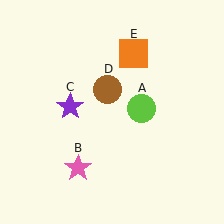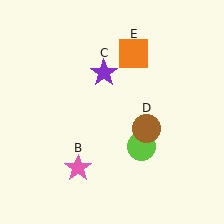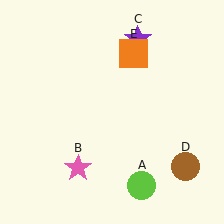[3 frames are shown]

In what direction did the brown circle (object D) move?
The brown circle (object D) moved down and to the right.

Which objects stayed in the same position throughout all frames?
Pink star (object B) and orange square (object E) remained stationary.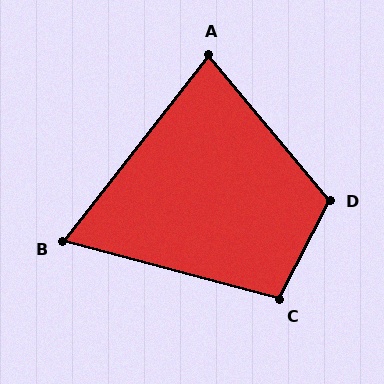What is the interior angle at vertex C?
Approximately 102 degrees (obtuse).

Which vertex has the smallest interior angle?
B, at approximately 67 degrees.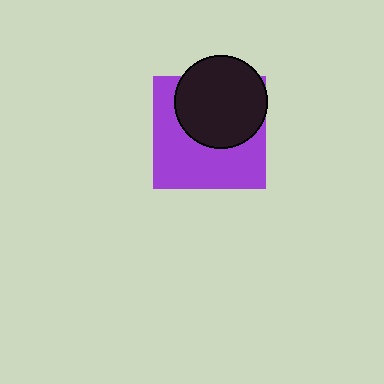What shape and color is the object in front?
The object in front is a black circle.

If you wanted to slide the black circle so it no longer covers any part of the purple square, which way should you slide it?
Slide it up — that is the most direct way to separate the two shapes.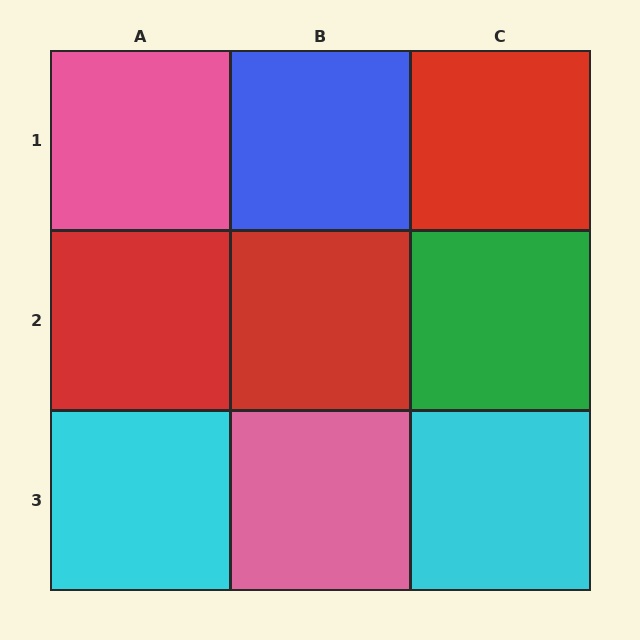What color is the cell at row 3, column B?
Pink.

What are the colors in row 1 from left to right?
Pink, blue, red.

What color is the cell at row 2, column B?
Red.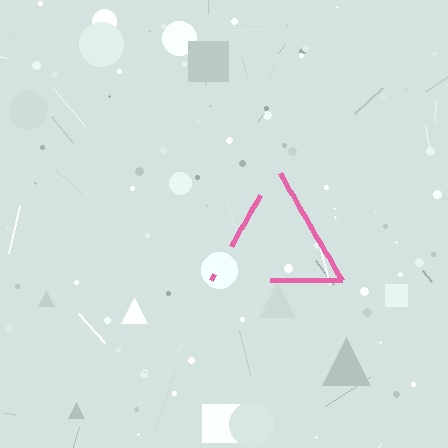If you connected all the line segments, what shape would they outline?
They would outline a triangle.